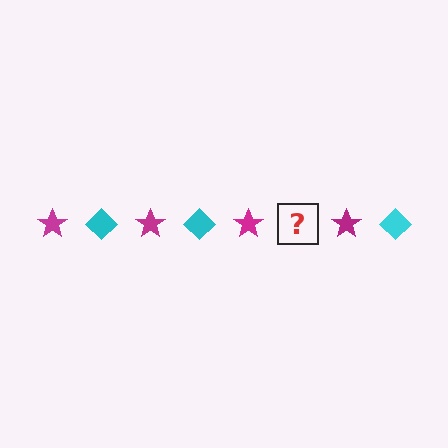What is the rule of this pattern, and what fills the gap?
The rule is that the pattern alternates between magenta star and cyan diamond. The gap should be filled with a cyan diamond.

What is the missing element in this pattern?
The missing element is a cyan diamond.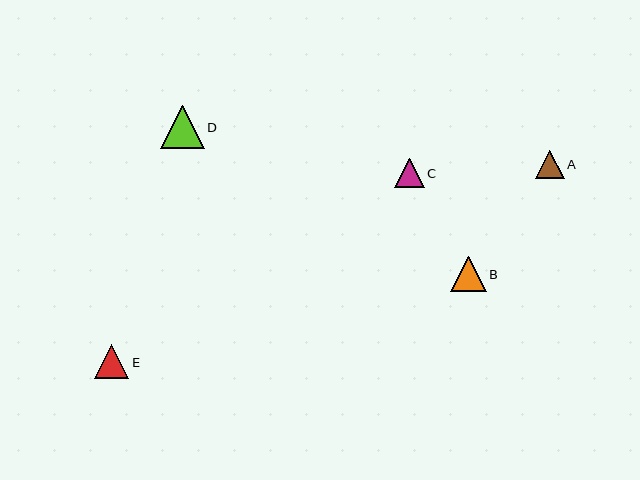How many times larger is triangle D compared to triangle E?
Triangle D is approximately 1.3 times the size of triangle E.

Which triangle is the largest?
Triangle D is the largest with a size of approximately 43 pixels.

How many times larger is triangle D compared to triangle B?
Triangle D is approximately 1.2 times the size of triangle B.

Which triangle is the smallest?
Triangle A is the smallest with a size of approximately 28 pixels.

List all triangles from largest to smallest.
From largest to smallest: D, B, E, C, A.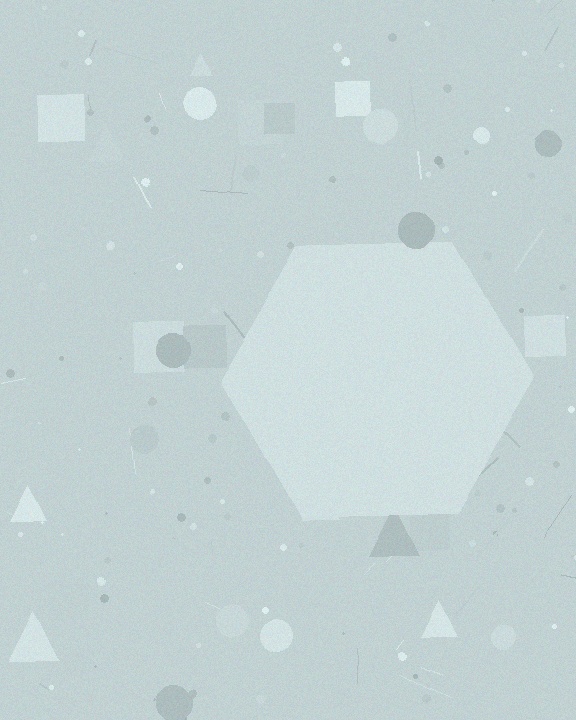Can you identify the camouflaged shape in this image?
The camouflaged shape is a hexagon.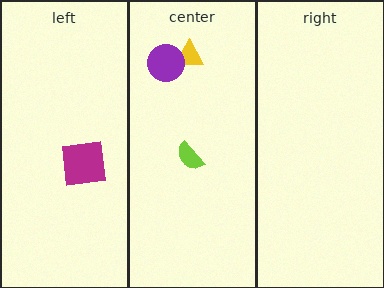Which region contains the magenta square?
The left region.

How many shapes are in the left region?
1.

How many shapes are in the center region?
3.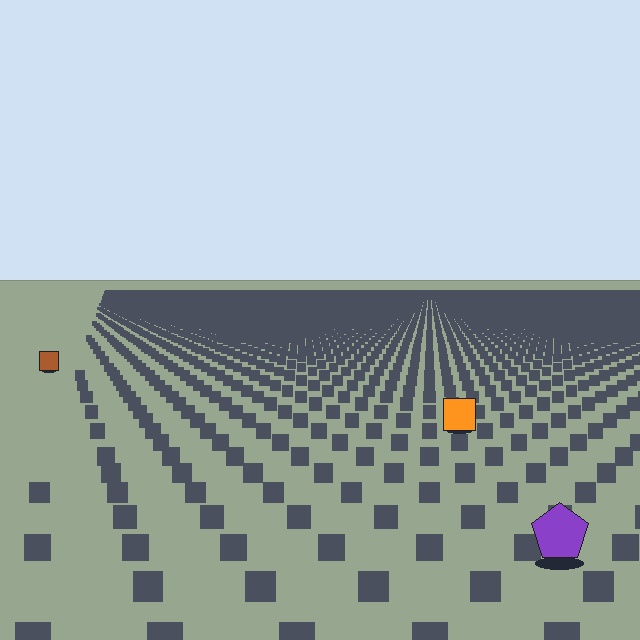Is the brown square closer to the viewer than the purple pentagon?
No. The purple pentagon is closer — you can tell from the texture gradient: the ground texture is coarser near it.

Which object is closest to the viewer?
The purple pentagon is closest. The texture marks near it are larger and more spread out.